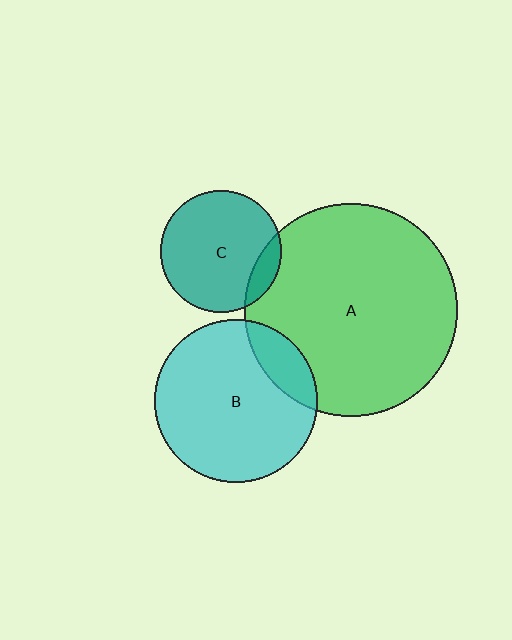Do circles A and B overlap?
Yes.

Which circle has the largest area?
Circle A (green).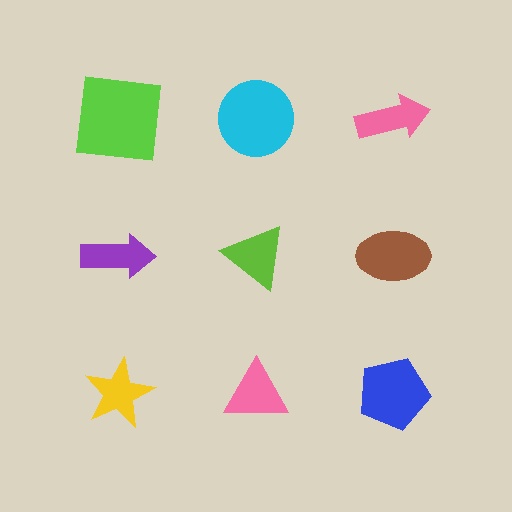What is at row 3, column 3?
A blue pentagon.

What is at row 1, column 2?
A cyan circle.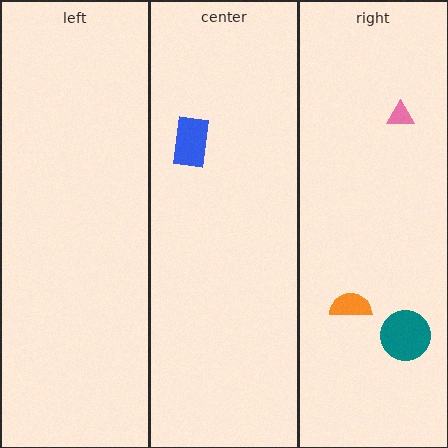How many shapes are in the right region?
3.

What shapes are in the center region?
The blue rectangle.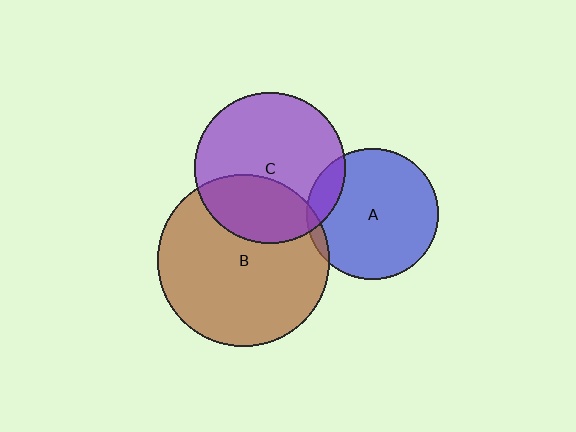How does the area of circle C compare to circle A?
Approximately 1.3 times.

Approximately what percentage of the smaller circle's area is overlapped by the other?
Approximately 10%.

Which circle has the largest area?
Circle B (brown).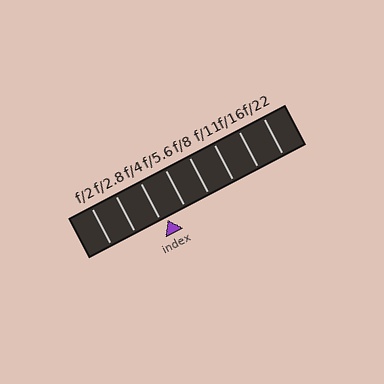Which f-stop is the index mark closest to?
The index mark is closest to f/4.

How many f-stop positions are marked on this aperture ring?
There are 8 f-stop positions marked.